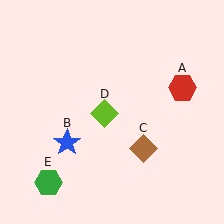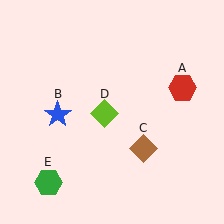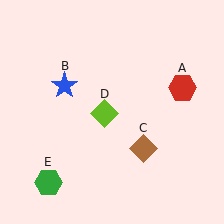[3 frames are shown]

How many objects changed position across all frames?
1 object changed position: blue star (object B).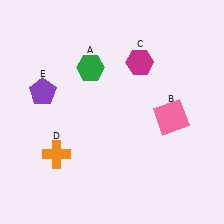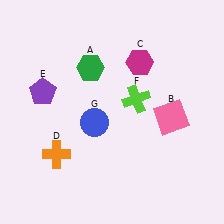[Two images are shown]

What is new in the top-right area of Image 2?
A lime cross (F) was added in the top-right area of Image 2.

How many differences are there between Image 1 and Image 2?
There are 2 differences between the two images.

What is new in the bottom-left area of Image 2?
A blue circle (G) was added in the bottom-left area of Image 2.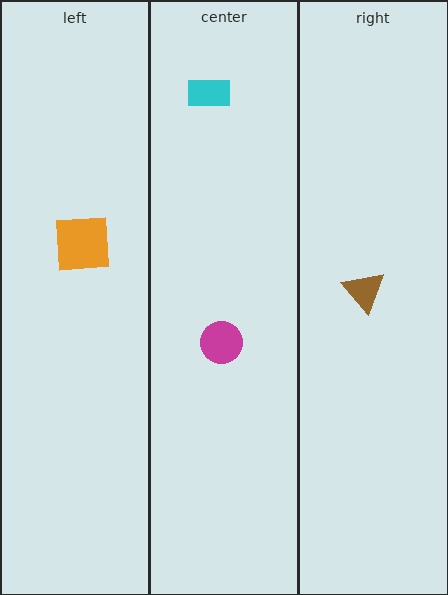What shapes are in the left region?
The orange square.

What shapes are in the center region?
The magenta circle, the cyan rectangle.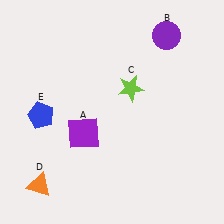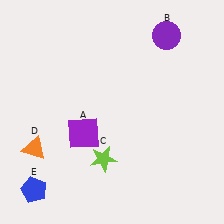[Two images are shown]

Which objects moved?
The objects that moved are: the lime star (C), the orange triangle (D), the blue pentagon (E).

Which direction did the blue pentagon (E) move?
The blue pentagon (E) moved down.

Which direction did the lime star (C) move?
The lime star (C) moved down.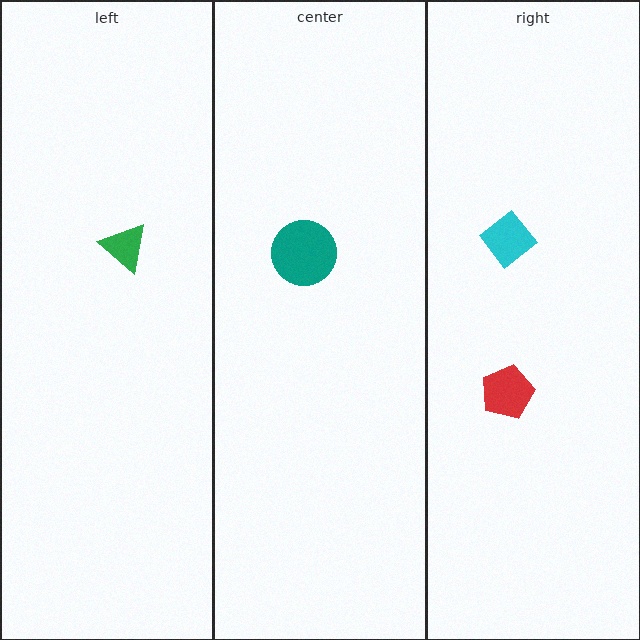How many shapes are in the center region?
1.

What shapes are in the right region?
The red pentagon, the cyan diamond.